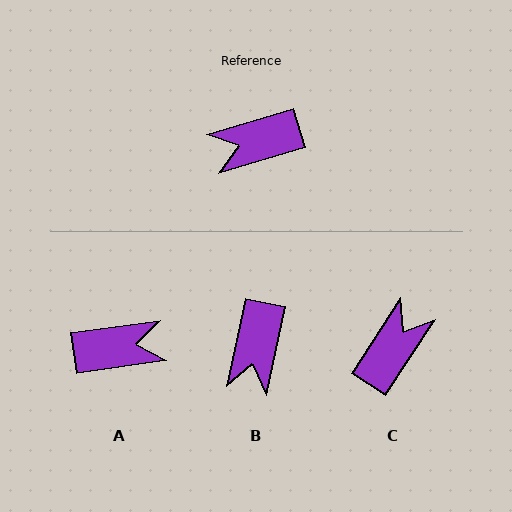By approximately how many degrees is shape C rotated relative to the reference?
Approximately 140 degrees clockwise.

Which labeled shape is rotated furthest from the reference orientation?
A, about 171 degrees away.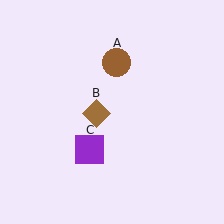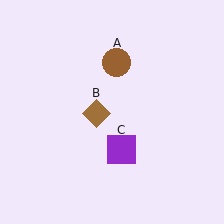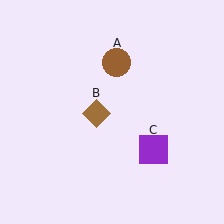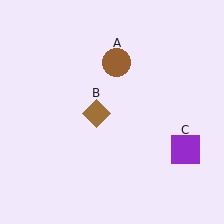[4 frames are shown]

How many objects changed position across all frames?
1 object changed position: purple square (object C).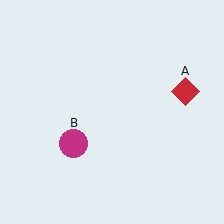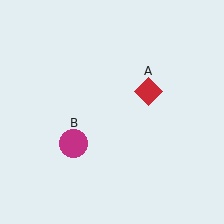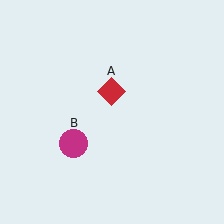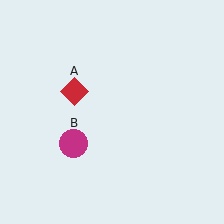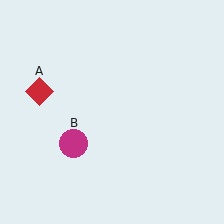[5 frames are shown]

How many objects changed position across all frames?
1 object changed position: red diamond (object A).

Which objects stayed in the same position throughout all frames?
Magenta circle (object B) remained stationary.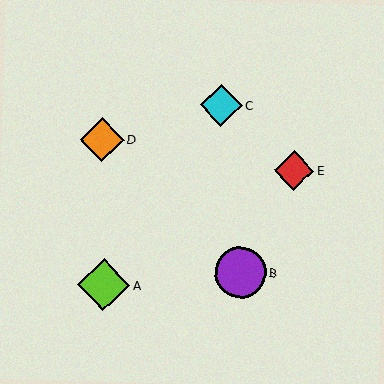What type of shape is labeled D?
Shape D is an orange diamond.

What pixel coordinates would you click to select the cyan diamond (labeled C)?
Click at (221, 105) to select the cyan diamond C.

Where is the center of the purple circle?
The center of the purple circle is at (240, 273).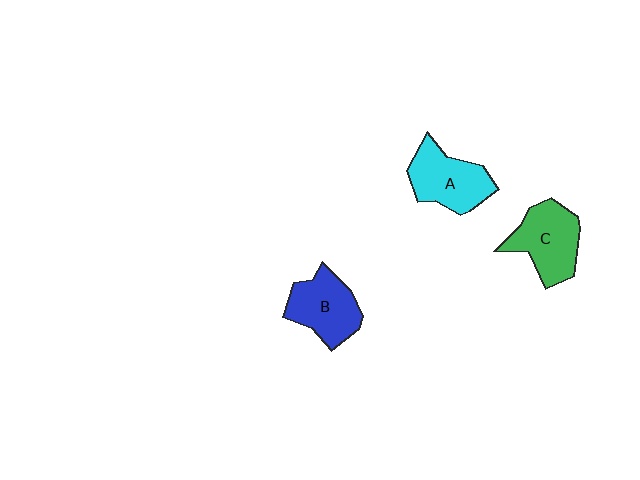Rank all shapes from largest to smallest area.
From largest to smallest: C (green), A (cyan), B (blue).